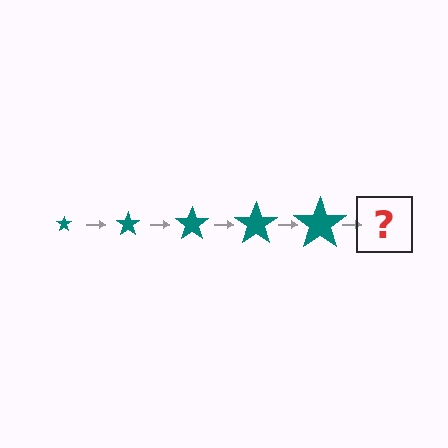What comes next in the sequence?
The next element should be a teal star, larger than the previous one.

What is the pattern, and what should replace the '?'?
The pattern is that the star gets progressively larger each step. The '?' should be a teal star, larger than the previous one.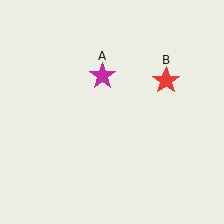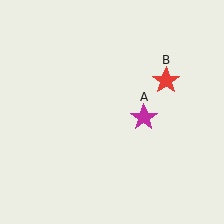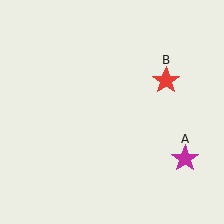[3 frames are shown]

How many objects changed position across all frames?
1 object changed position: magenta star (object A).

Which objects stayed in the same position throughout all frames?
Red star (object B) remained stationary.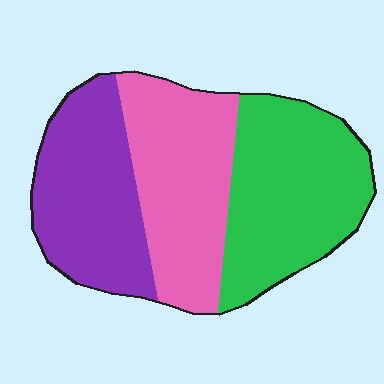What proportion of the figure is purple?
Purple covers about 30% of the figure.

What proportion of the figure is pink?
Pink covers roughly 35% of the figure.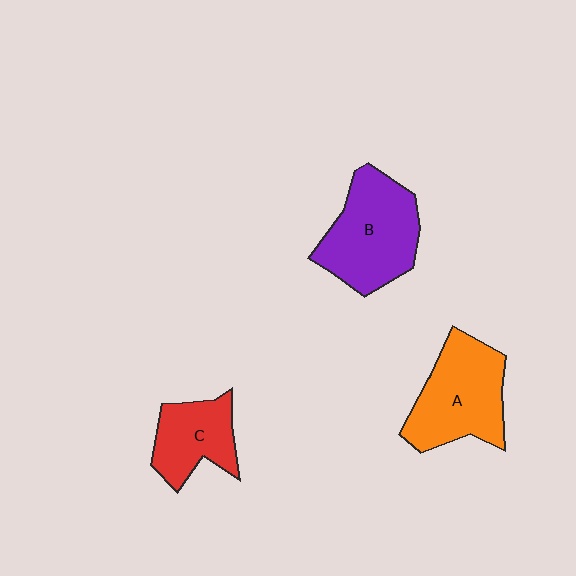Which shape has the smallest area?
Shape C (red).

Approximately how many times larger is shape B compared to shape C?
Approximately 1.6 times.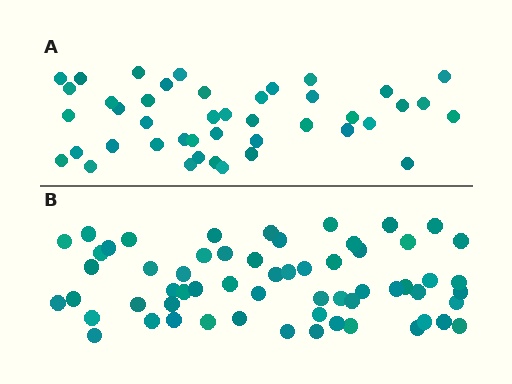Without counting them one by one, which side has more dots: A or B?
Region B (the bottom region) has more dots.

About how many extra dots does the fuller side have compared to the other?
Region B has approximately 15 more dots than region A.